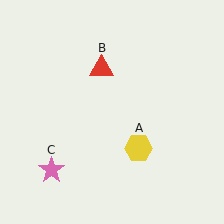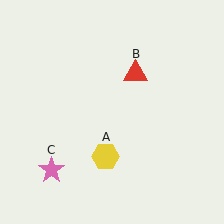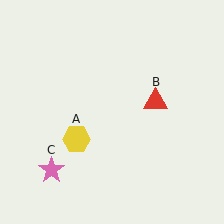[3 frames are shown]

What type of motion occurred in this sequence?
The yellow hexagon (object A), red triangle (object B) rotated clockwise around the center of the scene.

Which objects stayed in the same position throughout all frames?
Pink star (object C) remained stationary.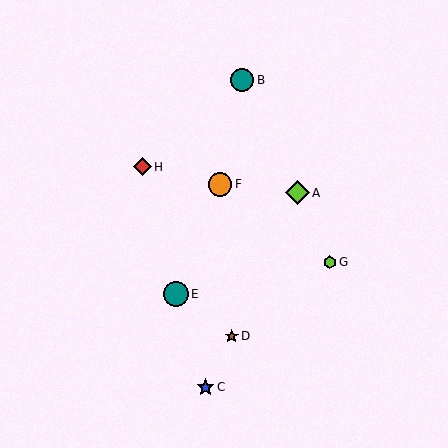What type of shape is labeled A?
Shape A is a lime diamond.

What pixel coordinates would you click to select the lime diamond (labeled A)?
Click at (298, 193) to select the lime diamond A.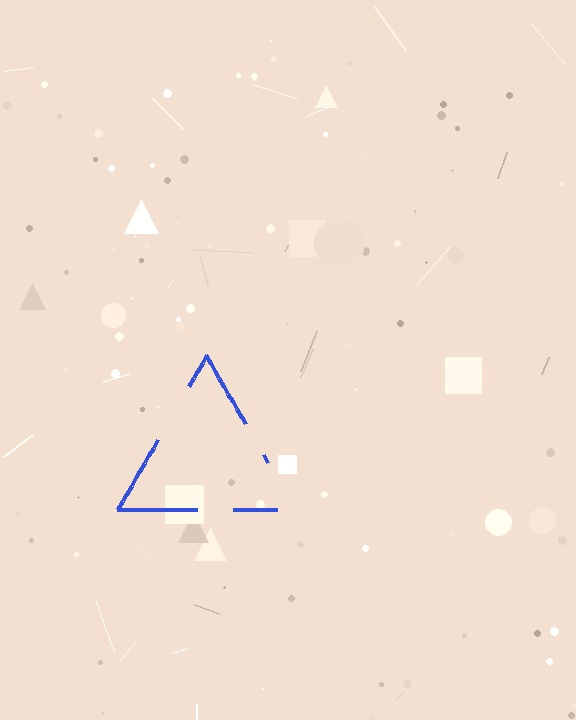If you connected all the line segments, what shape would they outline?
They would outline a triangle.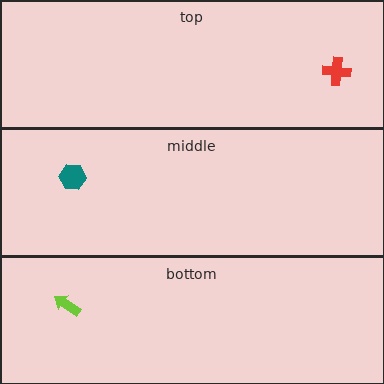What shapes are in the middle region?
The teal hexagon.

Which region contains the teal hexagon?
The middle region.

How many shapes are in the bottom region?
1.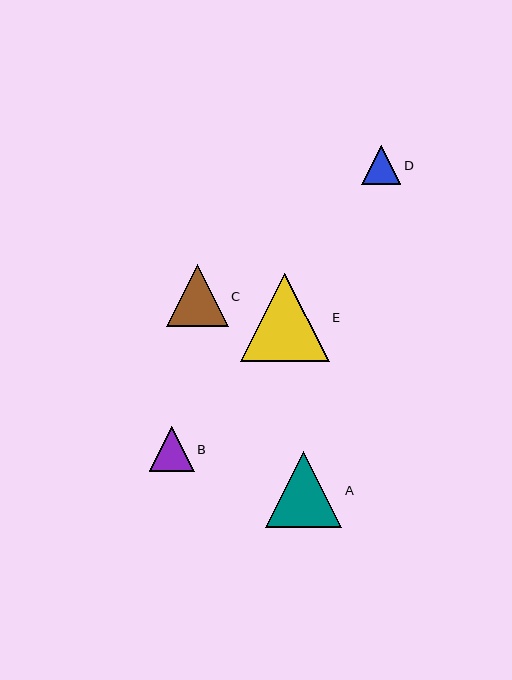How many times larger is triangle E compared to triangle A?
Triangle E is approximately 1.2 times the size of triangle A.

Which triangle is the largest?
Triangle E is the largest with a size of approximately 88 pixels.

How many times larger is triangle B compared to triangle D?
Triangle B is approximately 1.1 times the size of triangle D.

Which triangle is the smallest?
Triangle D is the smallest with a size of approximately 39 pixels.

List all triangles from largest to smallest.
From largest to smallest: E, A, C, B, D.